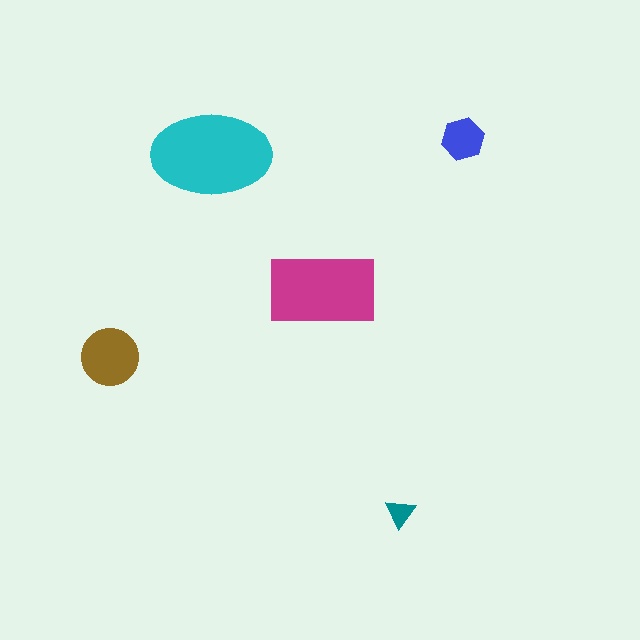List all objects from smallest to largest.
The teal triangle, the blue hexagon, the brown circle, the magenta rectangle, the cyan ellipse.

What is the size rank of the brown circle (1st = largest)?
3rd.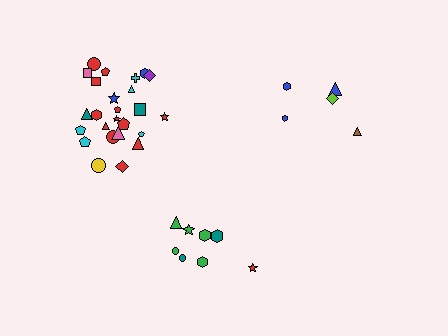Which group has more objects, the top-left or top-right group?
The top-left group.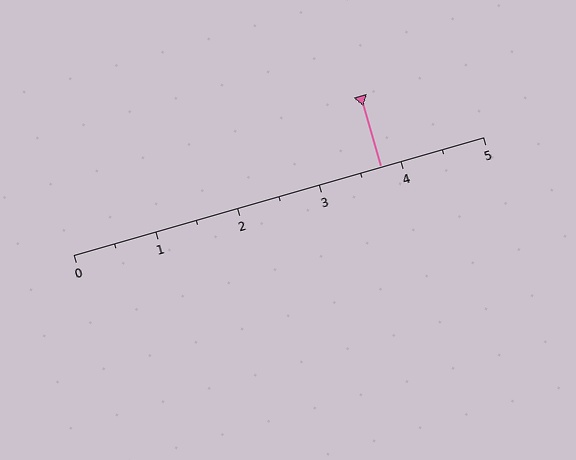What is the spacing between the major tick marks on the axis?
The major ticks are spaced 1 apart.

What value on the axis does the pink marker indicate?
The marker indicates approximately 3.8.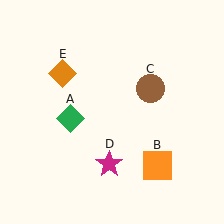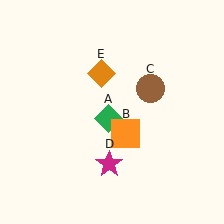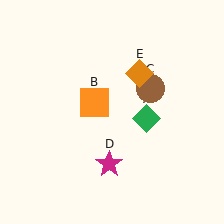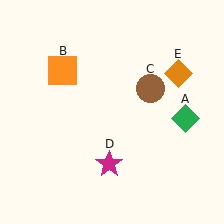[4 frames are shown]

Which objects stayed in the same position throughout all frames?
Brown circle (object C) and magenta star (object D) remained stationary.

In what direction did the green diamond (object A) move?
The green diamond (object A) moved right.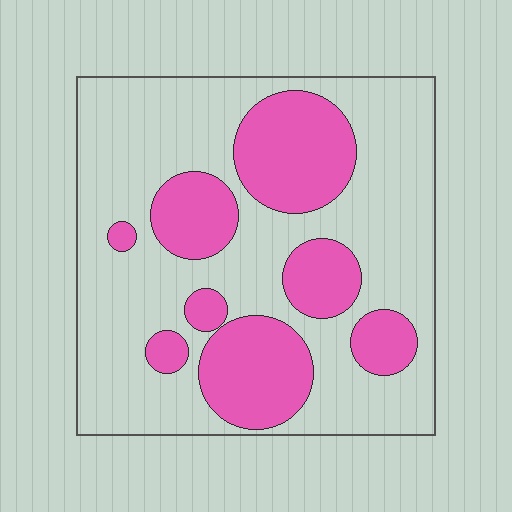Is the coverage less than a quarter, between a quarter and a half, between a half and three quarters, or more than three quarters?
Between a quarter and a half.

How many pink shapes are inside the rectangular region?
8.